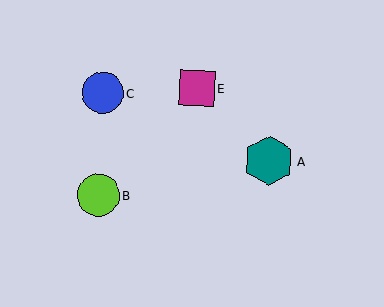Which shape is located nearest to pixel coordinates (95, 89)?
The blue circle (labeled C) at (103, 93) is nearest to that location.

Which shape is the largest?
The teal hexagon (labeled A) is the largest.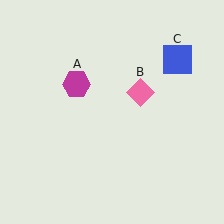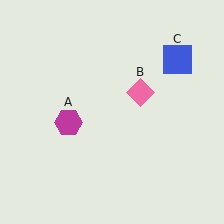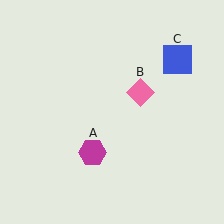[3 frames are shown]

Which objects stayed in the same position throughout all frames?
Pink diamond (object B) and blue square (object C) remained stationary.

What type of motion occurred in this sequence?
The magenta hexagon (object A) rotated counterclockwise around the center of the scene.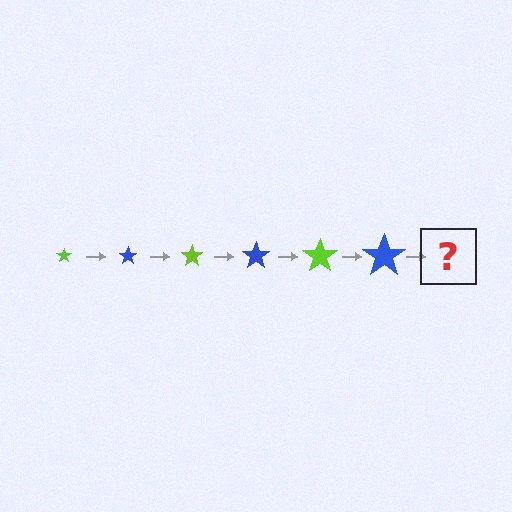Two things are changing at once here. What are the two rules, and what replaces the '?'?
The two rules are that the star grows larger each step and the color cycles through lime and blue. The '?' should be a lime star, larger than the previous one.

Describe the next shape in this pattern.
It should be a lime star, larger than the previous one.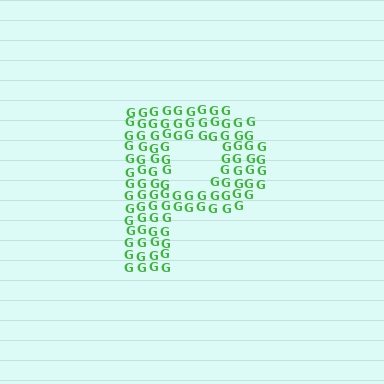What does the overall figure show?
The overall figure shows the letter P.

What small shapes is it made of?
It is made of small letter G's.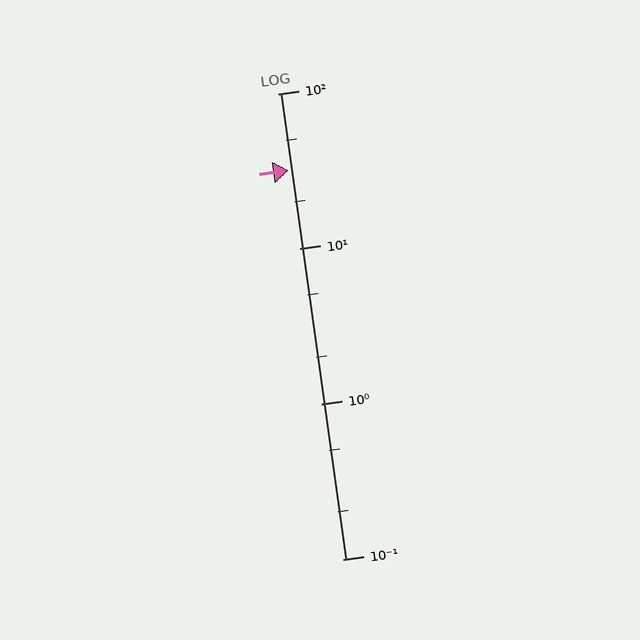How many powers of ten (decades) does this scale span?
The scale spans 3 decades, from 0.1 to 100.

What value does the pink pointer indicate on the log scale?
The pointer indicates approximately 32.